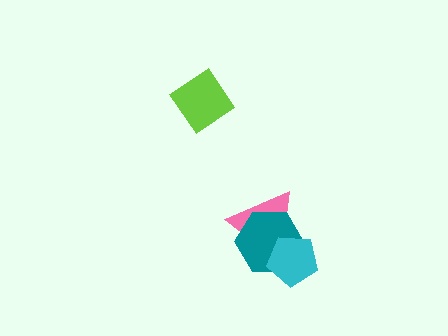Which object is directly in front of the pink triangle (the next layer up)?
The teal hexagon is directly in front of the pink triangle.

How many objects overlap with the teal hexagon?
2 objects overlap with the teal hexagon.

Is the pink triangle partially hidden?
Yes, it is partially covered by another shape.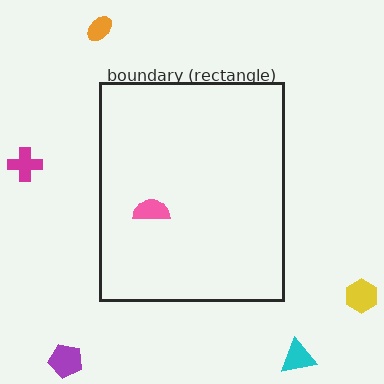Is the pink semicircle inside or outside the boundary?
Inside.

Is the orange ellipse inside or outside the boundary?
Outside.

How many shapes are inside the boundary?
1 inside, 5 outside.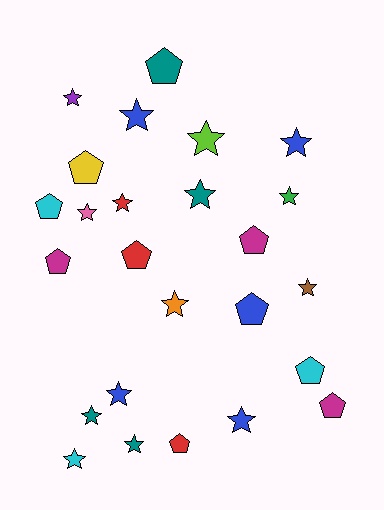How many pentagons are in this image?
There are 10 pentagons.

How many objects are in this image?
There are 25 objects.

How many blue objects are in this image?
There are 5 blue objects.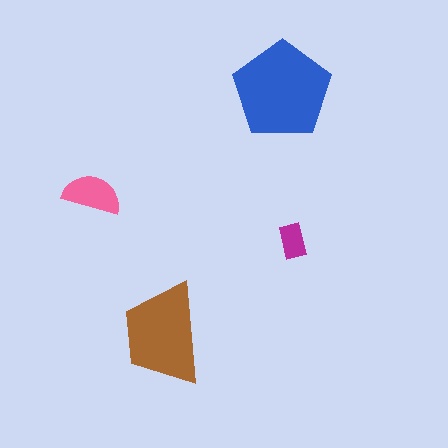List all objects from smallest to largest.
The magenta rectangle, the pink semicircle, the brown trapezoid, the blue pentagon.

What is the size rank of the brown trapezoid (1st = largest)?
2nd.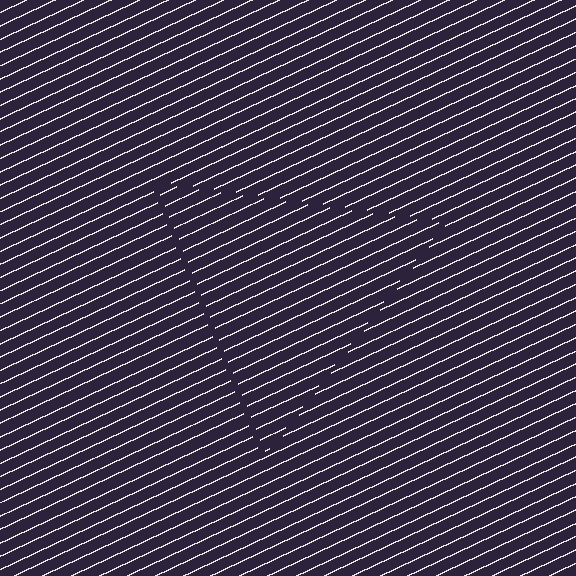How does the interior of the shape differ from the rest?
The interior of the shape contains the same grating, shifted by half a period — the contour is defined by the phase discontinuity where line-ends from the inner and outer gratings abut.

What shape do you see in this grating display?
An illusory triangle. The interior of the shape contains the same grating, shifted by half a period — the contour is defined by the phase discontinuity where line-ends from the inner and outer gratings abut.